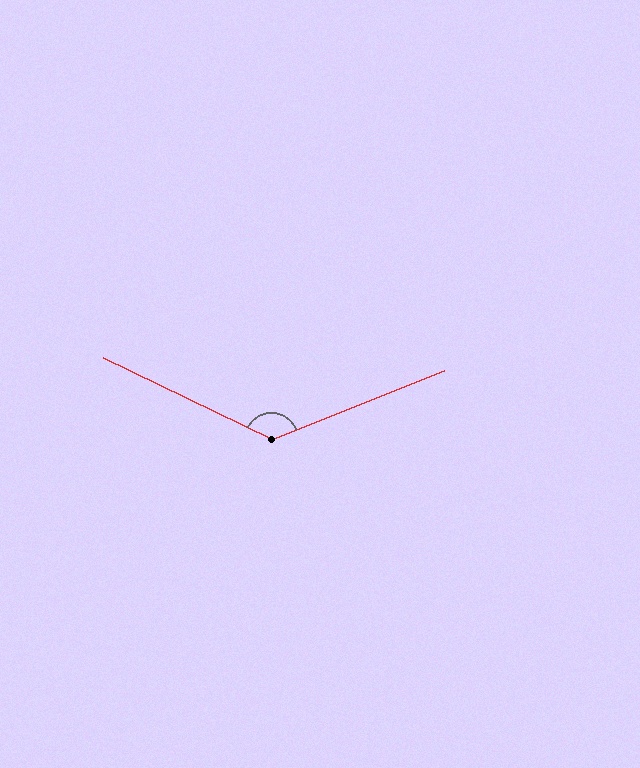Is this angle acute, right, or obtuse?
It is obtuse.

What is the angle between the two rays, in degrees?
Approximately 133 degrees.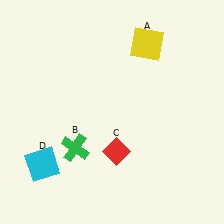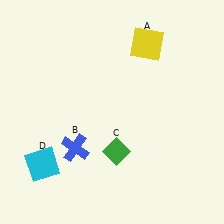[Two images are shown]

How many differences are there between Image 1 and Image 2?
There are 2 differences between the two images.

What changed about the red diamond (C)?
In Image 1, C is red. In Image 2, it changed to green.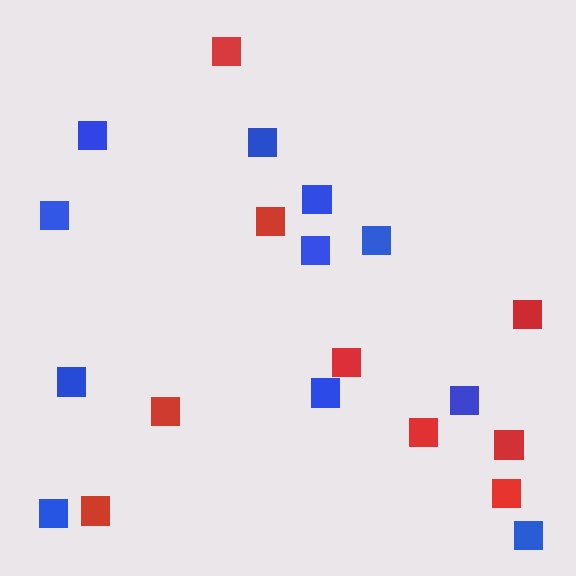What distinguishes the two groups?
There are 2 groups: one group of blue squares (11) and one group of red squares (9).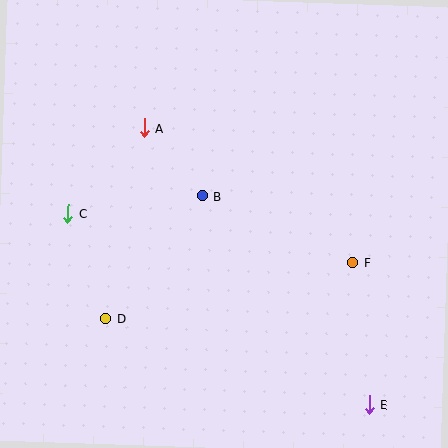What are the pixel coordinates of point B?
Point B is at (202, 196).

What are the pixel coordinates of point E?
Point E is at (369, 405).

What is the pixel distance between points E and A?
The distance between E and A is 356 pixels.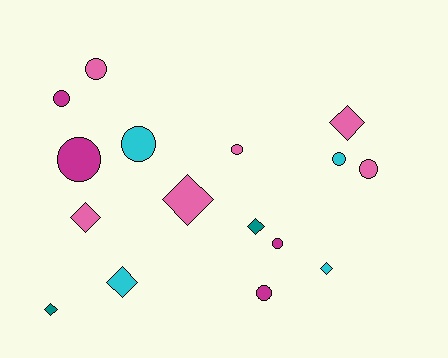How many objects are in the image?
There are 16 objects.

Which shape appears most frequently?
Circle, with 9 objects.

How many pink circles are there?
There are 3 pink circles.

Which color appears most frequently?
Pink, with 6 objects.